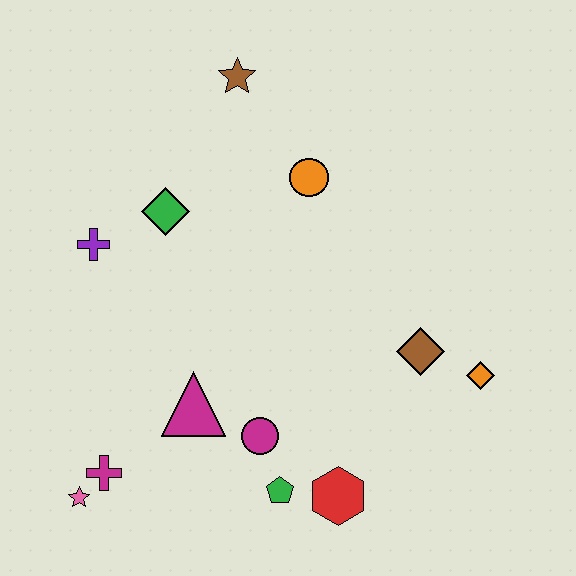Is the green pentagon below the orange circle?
Yes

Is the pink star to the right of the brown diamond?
No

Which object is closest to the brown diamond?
The orange diamond is closest to the brown diamond.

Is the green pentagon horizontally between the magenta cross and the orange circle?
Yes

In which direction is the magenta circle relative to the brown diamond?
The magenta circle is to the left of the brown diamond.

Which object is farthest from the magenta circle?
The brown star is farthest from the magenta circle.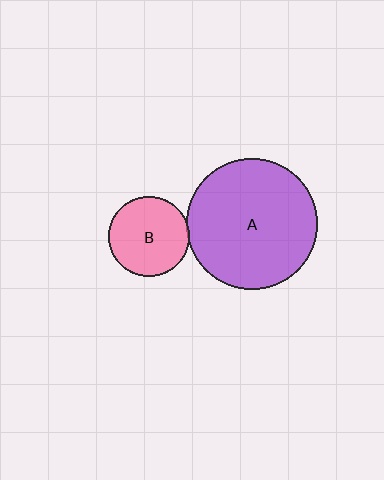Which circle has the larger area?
Circle A (purple).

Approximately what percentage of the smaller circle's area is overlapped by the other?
Approximately 5%.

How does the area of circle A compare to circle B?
Approximately 2.7 times.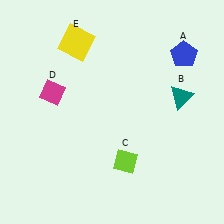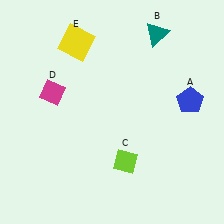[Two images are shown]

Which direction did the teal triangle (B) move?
The teal triangle (B) moved up.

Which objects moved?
The objects that moved are: the blue pentagon (A), the teal triangle (B).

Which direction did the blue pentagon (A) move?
The blue pentagon (A) moved down.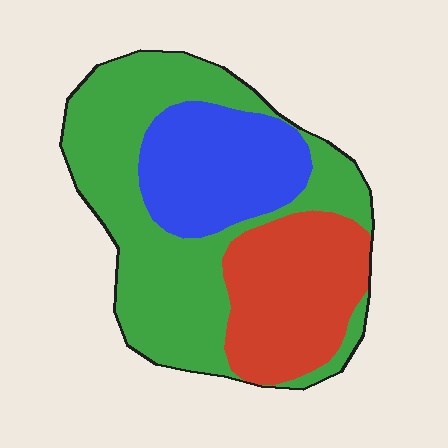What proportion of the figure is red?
Red takes up about one quarter (1/4) of the figure.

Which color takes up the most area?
Green, at roughly 50%.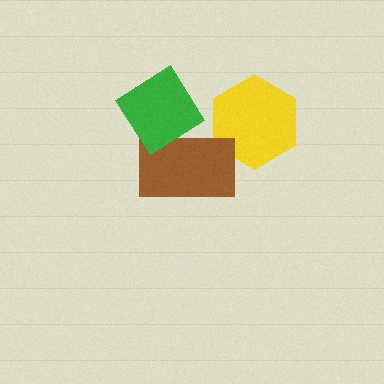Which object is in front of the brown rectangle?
The green diamond is in front of the brown rectangle.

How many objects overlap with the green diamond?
1 object overlaps with the green diamond.